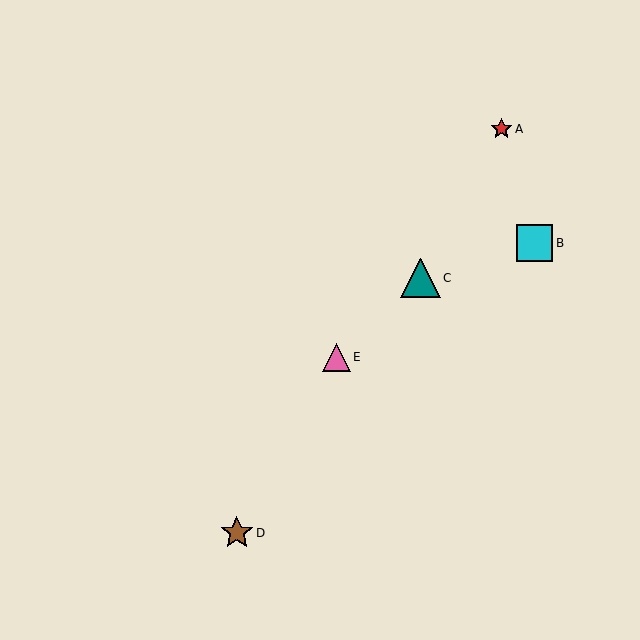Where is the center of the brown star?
The center of the brown star is at (237, 533).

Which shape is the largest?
The teal triangle (labeled C) is the largest.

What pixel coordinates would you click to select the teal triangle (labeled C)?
Click at (420, 278) to select the teal triangle C.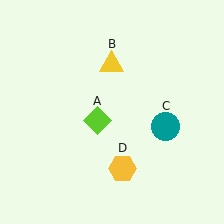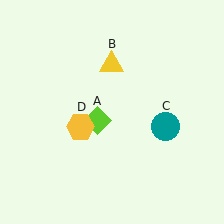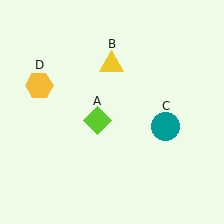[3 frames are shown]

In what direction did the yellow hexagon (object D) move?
The yellow hexagon (object D) moved up and to the left.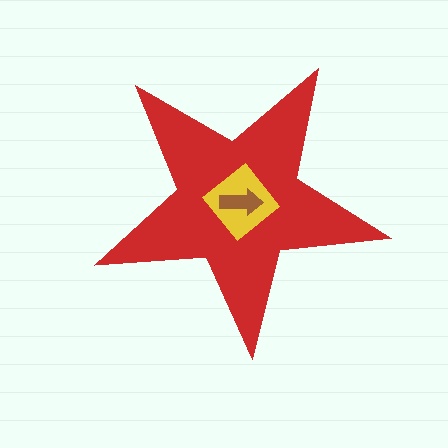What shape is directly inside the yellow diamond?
The brown arrow.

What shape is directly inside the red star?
The yellow diamond.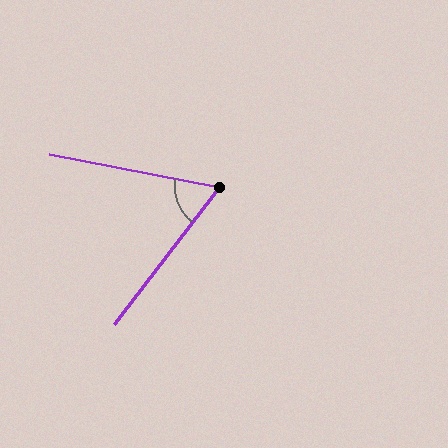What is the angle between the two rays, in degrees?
Approximately 63 degrees.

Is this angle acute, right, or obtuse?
It is acute.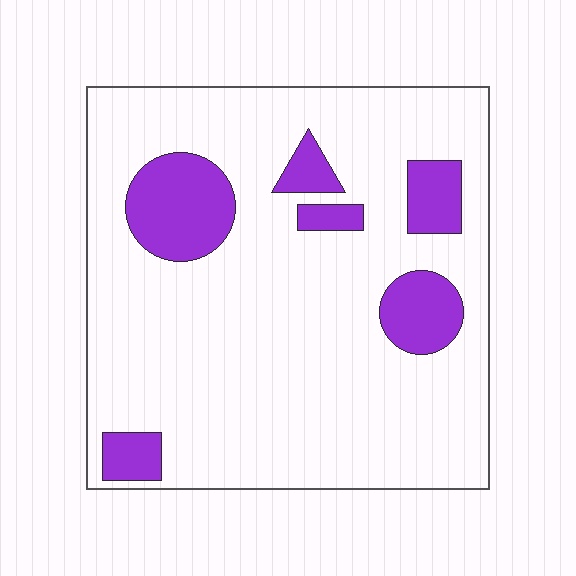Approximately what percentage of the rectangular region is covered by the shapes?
Approximately 15%.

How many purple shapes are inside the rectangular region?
6.